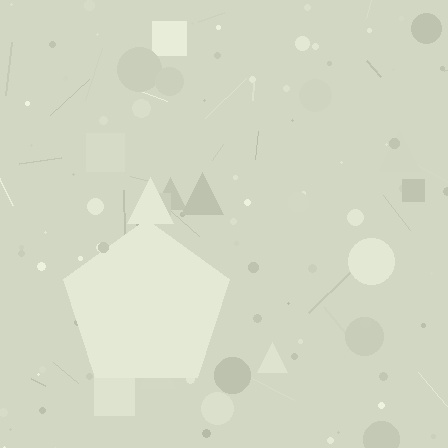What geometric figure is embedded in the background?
A pentagon is embedded in the background.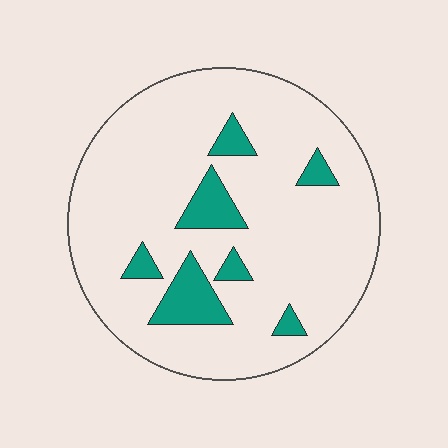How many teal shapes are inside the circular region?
7.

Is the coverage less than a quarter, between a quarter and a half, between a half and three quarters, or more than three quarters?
Less than a quarter.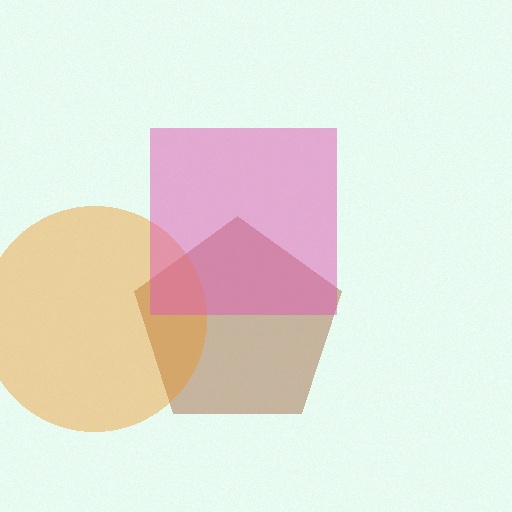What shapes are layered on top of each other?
The layered shapes are: a brown pentagon, an orange circle, a pink square.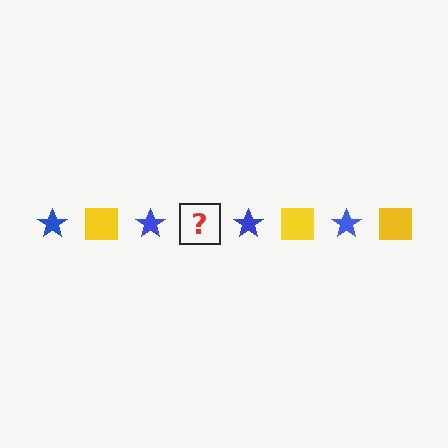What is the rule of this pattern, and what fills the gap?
The rule is that the pattern alternates between blue star and yellow square. The gap should be filled with a yellow square.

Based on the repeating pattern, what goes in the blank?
The blank should be a yellow square.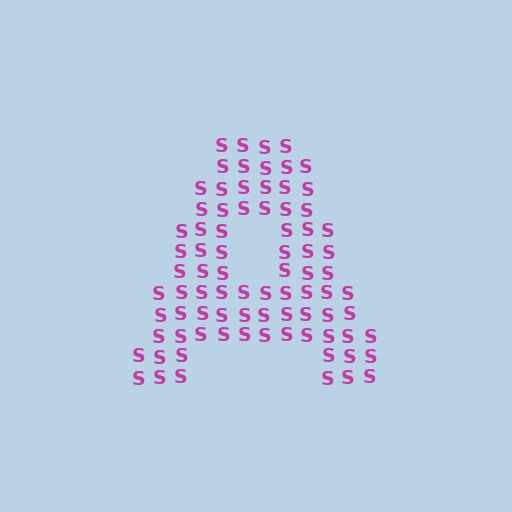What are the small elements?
The small elements are letter S's.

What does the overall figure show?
The overall figure shows the letter A.